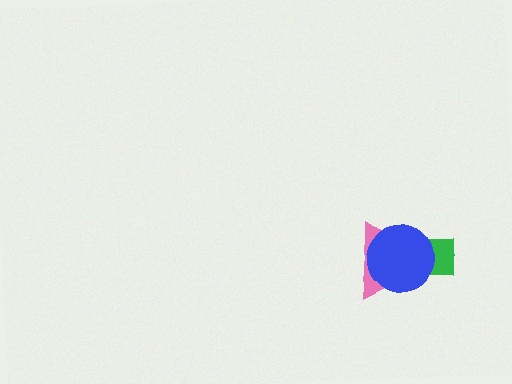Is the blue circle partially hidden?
No, no other shape covers it.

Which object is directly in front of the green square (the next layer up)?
The pink triangle is directly in front of the green square.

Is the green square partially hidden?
Yes, it is partially covered by another shape.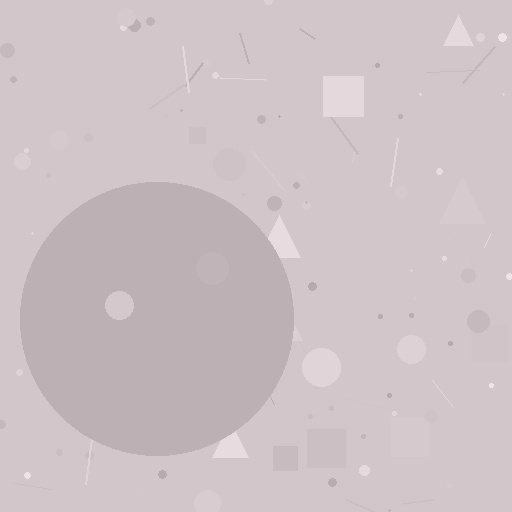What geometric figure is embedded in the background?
A circle is embedded in the background.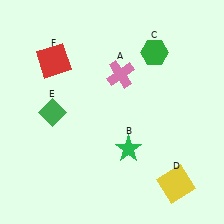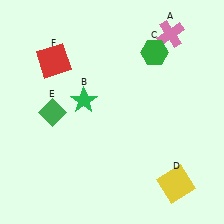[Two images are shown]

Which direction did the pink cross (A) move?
The pink cross (A) moved right.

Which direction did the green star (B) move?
The green star (B) moved up.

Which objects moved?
The objects that moved are: the pink cross (A), the green star (B).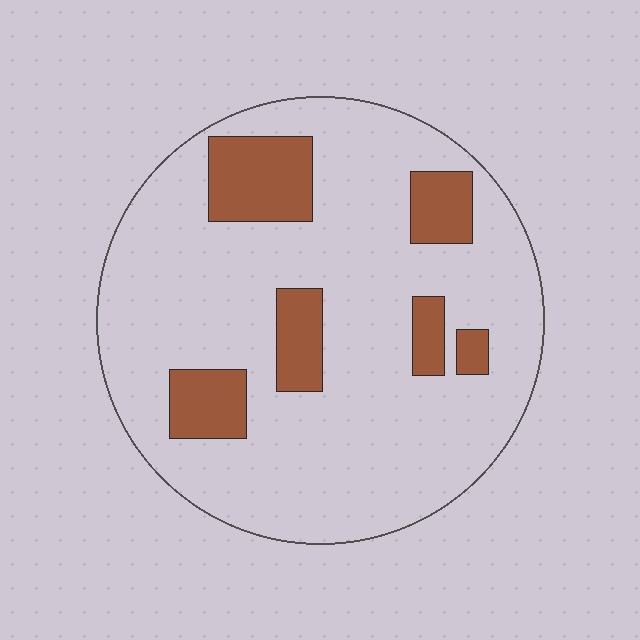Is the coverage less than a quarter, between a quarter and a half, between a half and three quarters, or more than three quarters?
Less than a quarter.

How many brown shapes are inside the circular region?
6.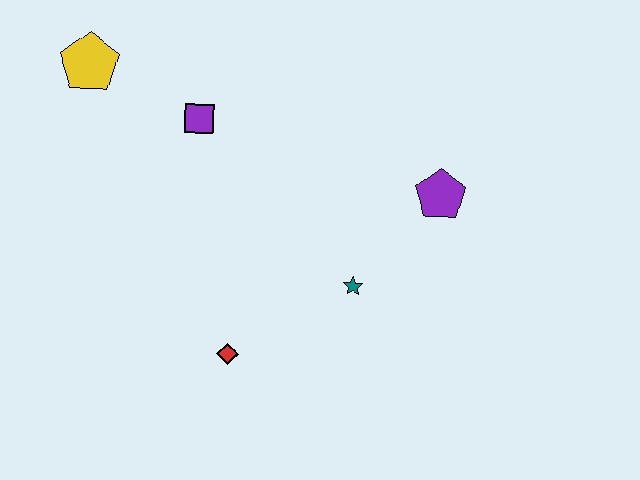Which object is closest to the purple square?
The yellow pentagon is closest to the purple square.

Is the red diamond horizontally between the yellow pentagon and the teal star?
Yes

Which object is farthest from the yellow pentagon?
The purple pentagon is farthest from the yellow pentagon.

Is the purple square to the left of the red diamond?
Yes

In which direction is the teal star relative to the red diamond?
The teal star is to the right of the red diamond.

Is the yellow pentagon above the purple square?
Yes